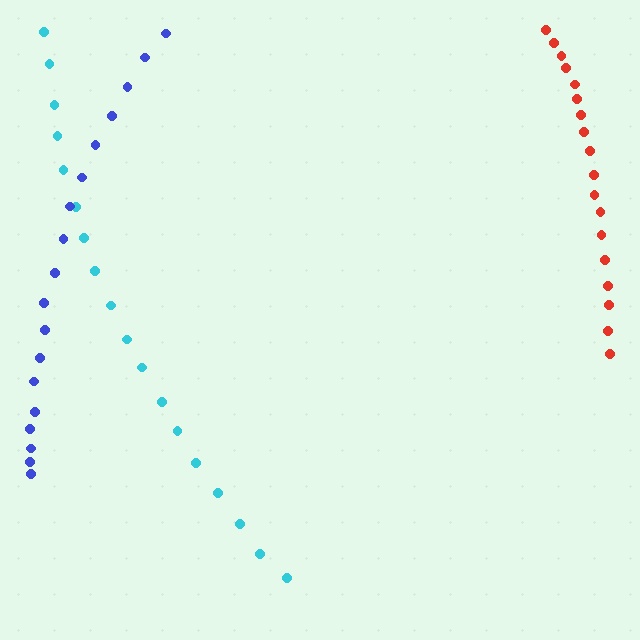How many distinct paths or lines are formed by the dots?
There are 3 distinct paths.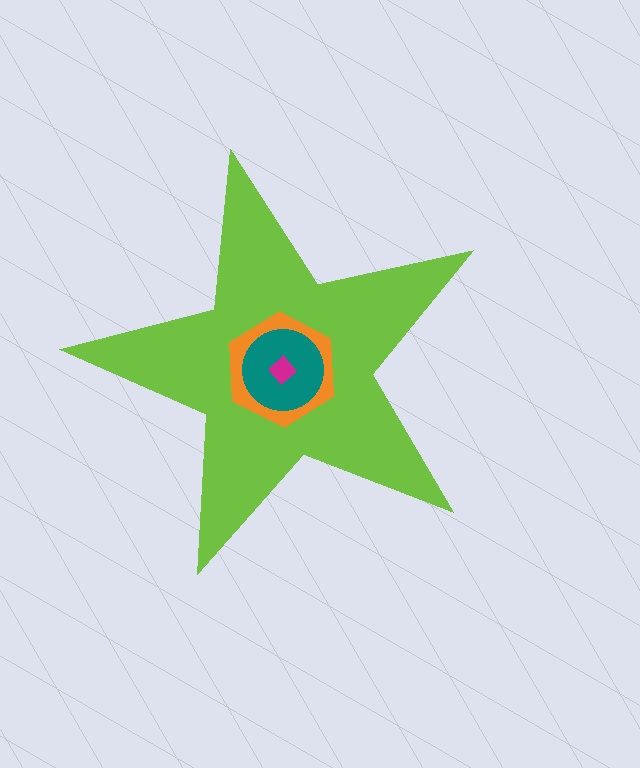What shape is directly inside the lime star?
The orange hexagon.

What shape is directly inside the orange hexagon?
The teal circle.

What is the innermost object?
The magenta diamond.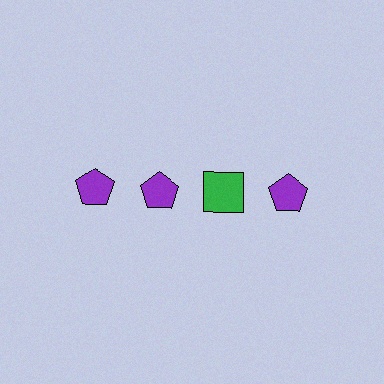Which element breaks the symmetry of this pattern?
The green square in the top row, center column breaks the symmetry. All other shapes are purple pentagons.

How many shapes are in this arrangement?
There are 4 shapes arranged in a grid pattern.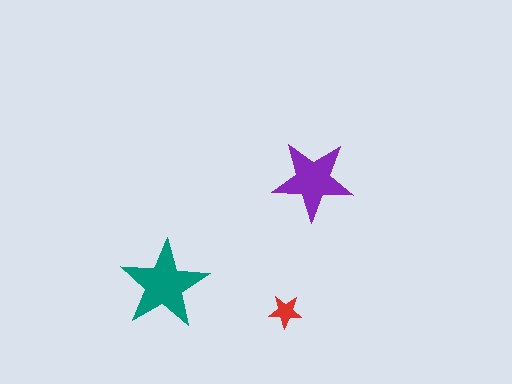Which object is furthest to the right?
The purple star is rightmost.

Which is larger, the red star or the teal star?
The teal one.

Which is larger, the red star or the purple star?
The purple one.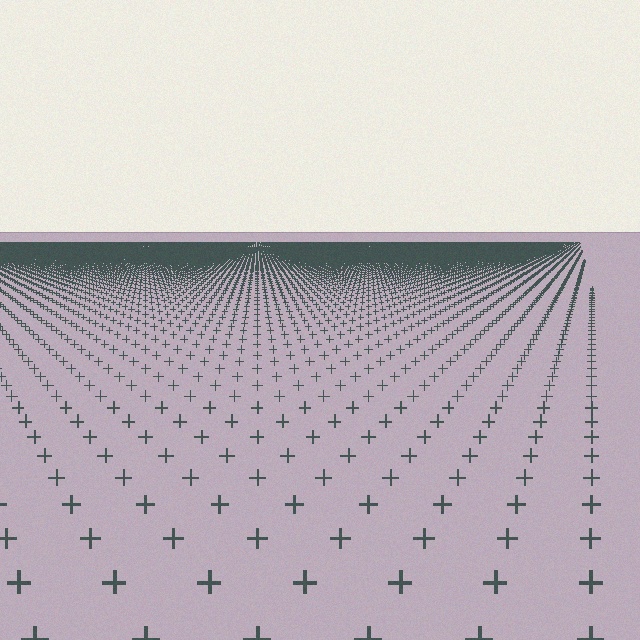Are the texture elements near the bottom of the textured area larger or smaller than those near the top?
Larger. Near the bottom, elements are closer to the viewer and appear at a bigger on-screen size.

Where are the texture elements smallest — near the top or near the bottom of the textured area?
Near the top.